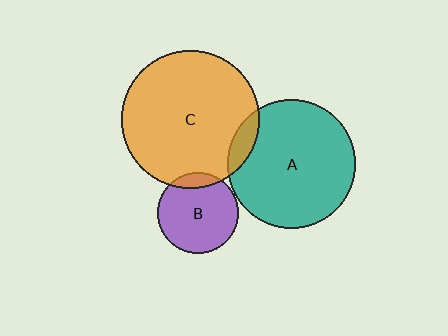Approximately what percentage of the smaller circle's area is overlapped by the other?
Approximately 10%.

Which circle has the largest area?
Circle C (orange).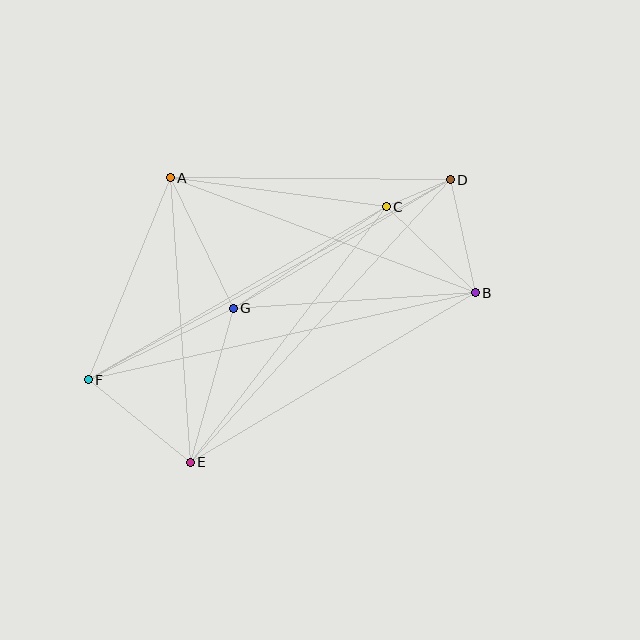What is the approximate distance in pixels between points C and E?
The distance between C and E is approximately 321 pixels.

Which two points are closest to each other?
Points C and D are closest to each other.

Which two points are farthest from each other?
Points D and F are farthest from each other.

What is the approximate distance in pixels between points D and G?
The distance between D and G is approximately 252 pixels.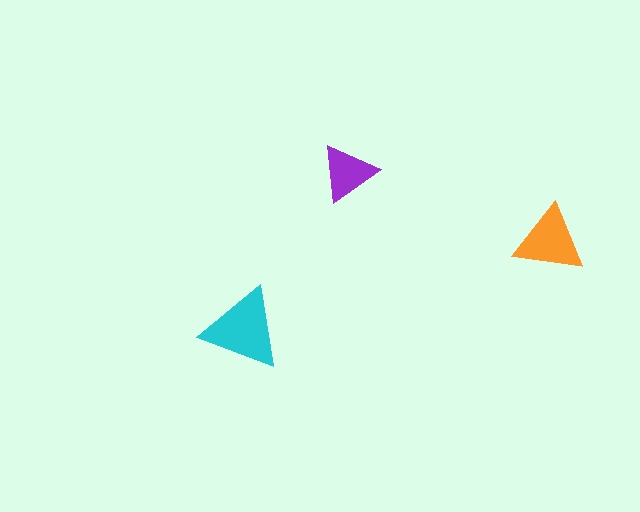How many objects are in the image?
There are 3 objects in the image.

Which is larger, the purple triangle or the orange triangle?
The orange one.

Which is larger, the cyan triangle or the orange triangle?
The cyan one.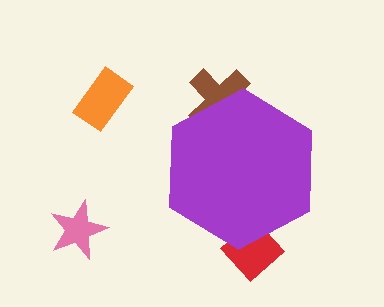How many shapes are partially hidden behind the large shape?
2 shapes are partially hidden.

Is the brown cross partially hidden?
Yes, the brown cross is partially hidden behind the purple hexagon.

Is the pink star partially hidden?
No, the pink star is fully visible.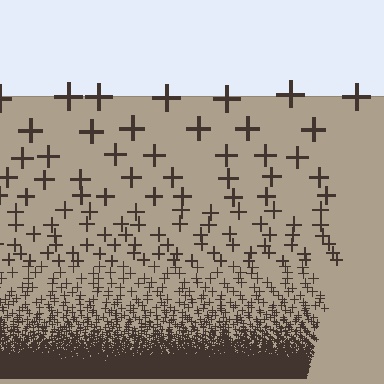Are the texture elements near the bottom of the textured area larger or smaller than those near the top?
Smaller. The gradient is inverted — elements near the bottom are smaller and denser.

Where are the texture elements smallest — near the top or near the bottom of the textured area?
Near the bottom.